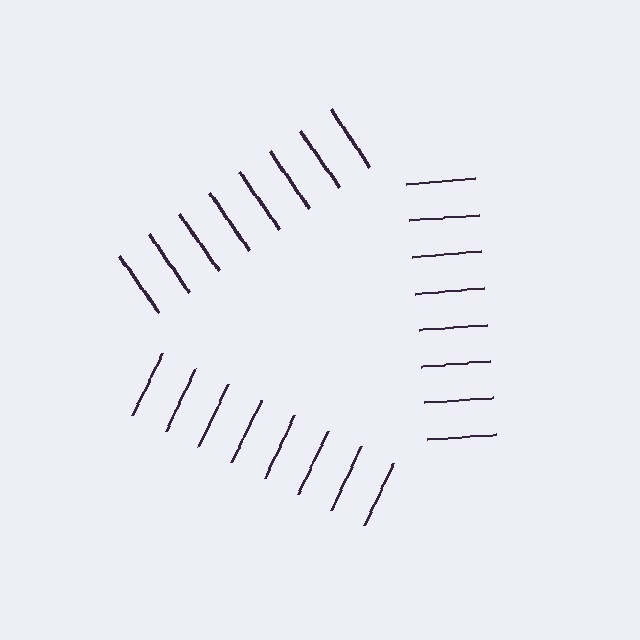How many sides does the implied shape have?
3 sides — the line-ends trace a triangle.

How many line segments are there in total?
24 — 8 along each of the 3 edges.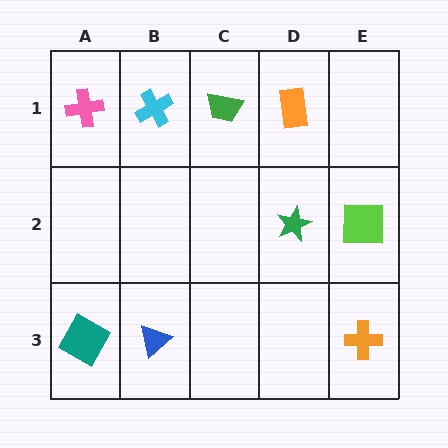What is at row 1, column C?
A green trapezoid.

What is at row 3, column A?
A teal square.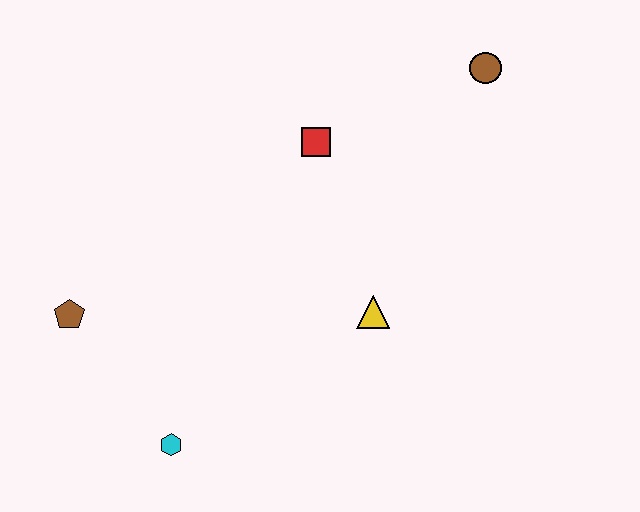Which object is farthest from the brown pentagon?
The brown circle is farthest from the brown pentagon.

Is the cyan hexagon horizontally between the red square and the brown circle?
No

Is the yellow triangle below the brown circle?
Yes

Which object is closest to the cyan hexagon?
The brown pentagon is closest to the cyan hexagon.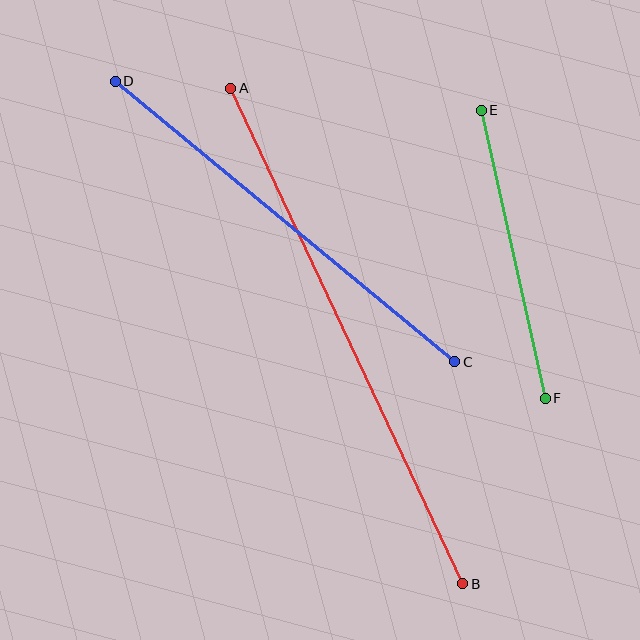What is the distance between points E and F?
The distance is approximately 295 pixels.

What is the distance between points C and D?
The distance is approximately 440 pixels.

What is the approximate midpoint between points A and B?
The midpoint is at approximately (347, 336) pixels.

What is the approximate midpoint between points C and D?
The midpoint is at approximately (285, 221) pixels.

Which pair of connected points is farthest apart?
Points A and B are farthest apart.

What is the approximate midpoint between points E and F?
The midpoint is at approximately (513, 254) pixels.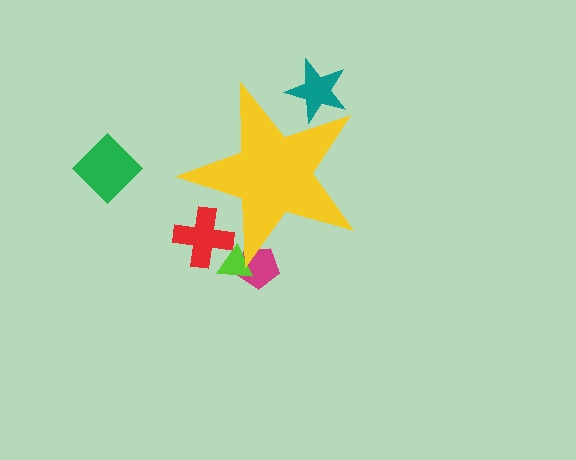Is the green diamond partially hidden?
No, the green diamond is fully visible.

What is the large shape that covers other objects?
A yellow star.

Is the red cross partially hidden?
Yes, the red cross is partially hidden behind the yellow star.